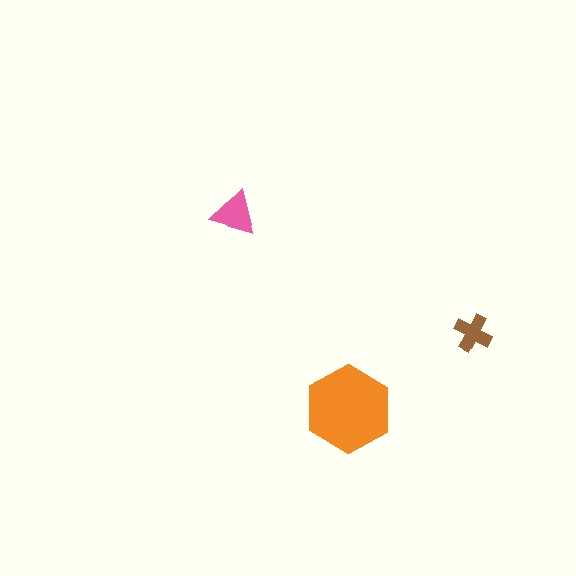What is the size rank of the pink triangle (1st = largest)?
2nd.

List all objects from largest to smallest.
The orange hexagon, the pink triangle, the brown cross.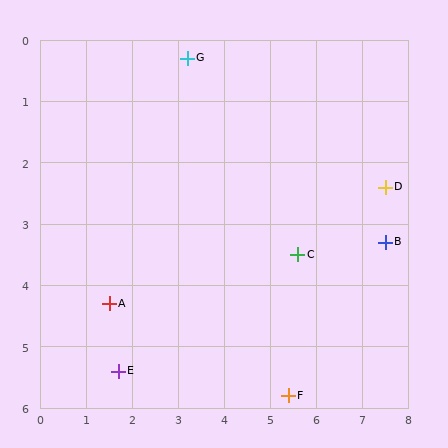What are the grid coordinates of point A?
Point A is at approximately (1.5, 4.3).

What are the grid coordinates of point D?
Point D is at approximately (7.5, 2.4).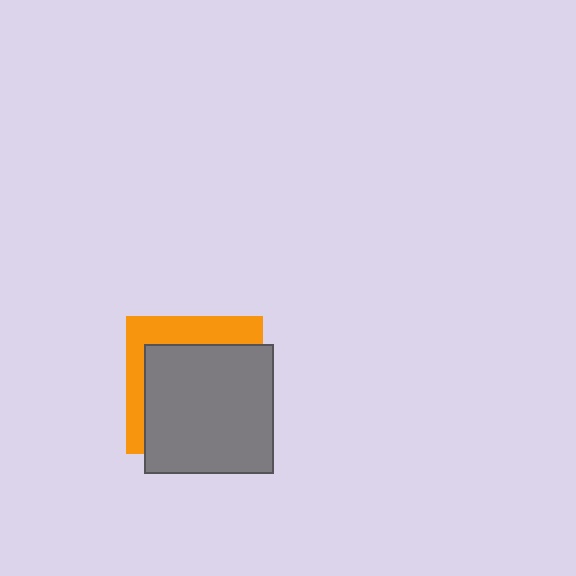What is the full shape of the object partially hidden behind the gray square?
The partially hidden object is an orange square.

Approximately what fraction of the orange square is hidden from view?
Roughly 69% of the orange square is hidden behind the gray square.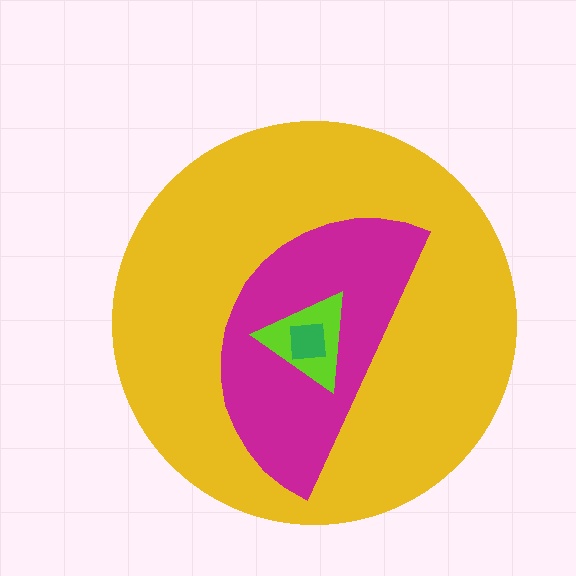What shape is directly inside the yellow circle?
The magenta semicircle.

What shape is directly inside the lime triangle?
The green square.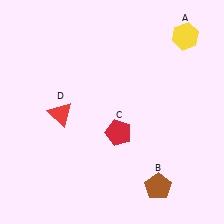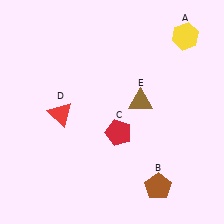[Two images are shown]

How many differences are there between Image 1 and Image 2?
There is 1 difference between the two images.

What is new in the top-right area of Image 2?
A brown triangle (E) was added in the top-right area of Image 2.